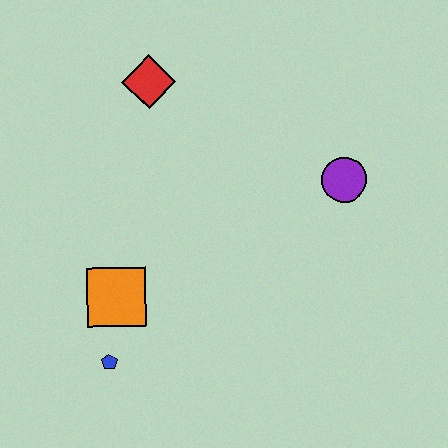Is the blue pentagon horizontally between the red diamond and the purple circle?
No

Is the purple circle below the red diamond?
Yes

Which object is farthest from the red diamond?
The blue pentagon is farthest from the red diamond.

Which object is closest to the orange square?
The blue pentagon is closest to the orange square.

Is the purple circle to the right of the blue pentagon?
Yes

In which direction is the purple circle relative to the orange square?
The purple circle is to the right of the orange square.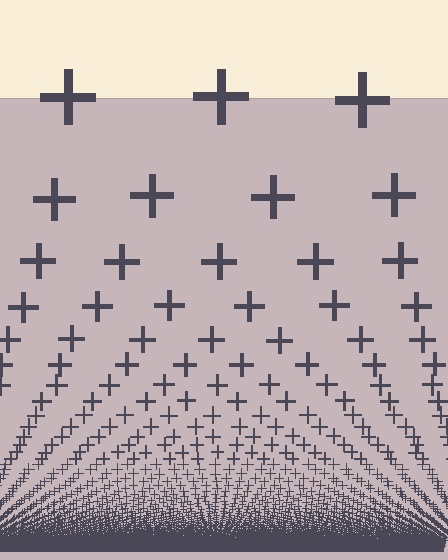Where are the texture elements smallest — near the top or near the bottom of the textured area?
Near the bottom.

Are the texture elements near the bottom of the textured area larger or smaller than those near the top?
Smaller. The gradient is inverted — elements near the bottom are smaller and denser.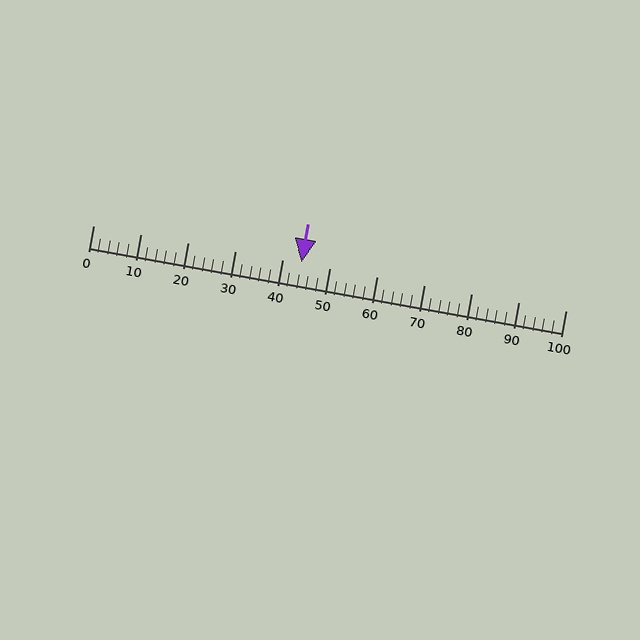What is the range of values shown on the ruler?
The ruler shows values from 0 to 100.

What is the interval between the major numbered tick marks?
The major tick marks are spaced 10 units apart.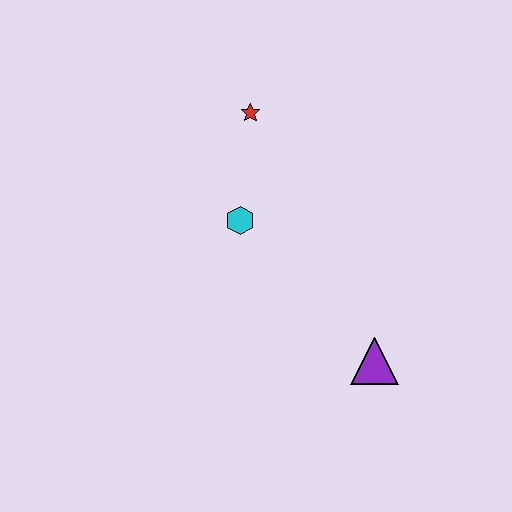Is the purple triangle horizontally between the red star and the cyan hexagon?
No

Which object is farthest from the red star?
The purple triangle is farthest from the red star.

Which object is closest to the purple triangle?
The cyan hexagon is closest to the purple triangle.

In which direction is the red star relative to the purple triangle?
The red star is above the purple triangle.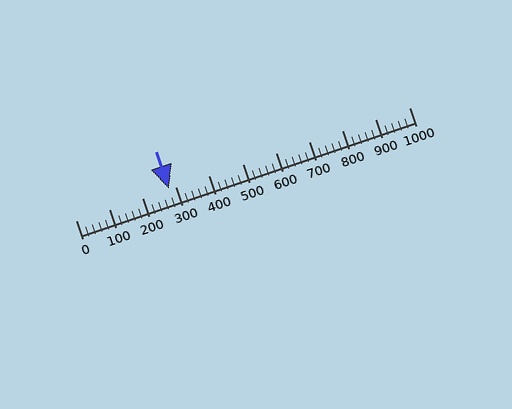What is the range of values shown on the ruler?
The ruler shows values from 0 to 1000.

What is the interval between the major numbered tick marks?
The major tick marks are spaced 100 units apart.